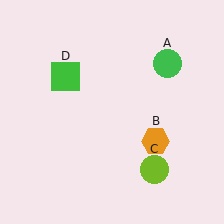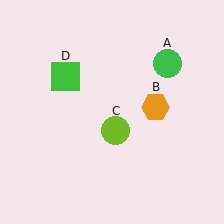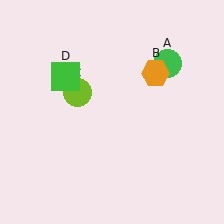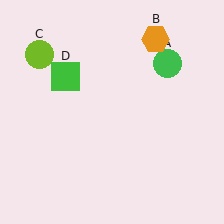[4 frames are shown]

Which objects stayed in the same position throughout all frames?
Green circle (object A) and green square (object D) remained stationary.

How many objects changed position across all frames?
2 objects changed position: orange hexagon (object B), lime circle (object C).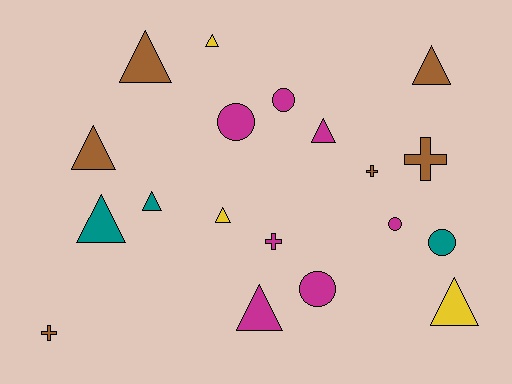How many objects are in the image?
There are 19 objects.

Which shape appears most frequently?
Triangle, with 10 objects.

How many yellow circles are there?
There are no yellow circles.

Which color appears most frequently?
Magenta, with 7 objects.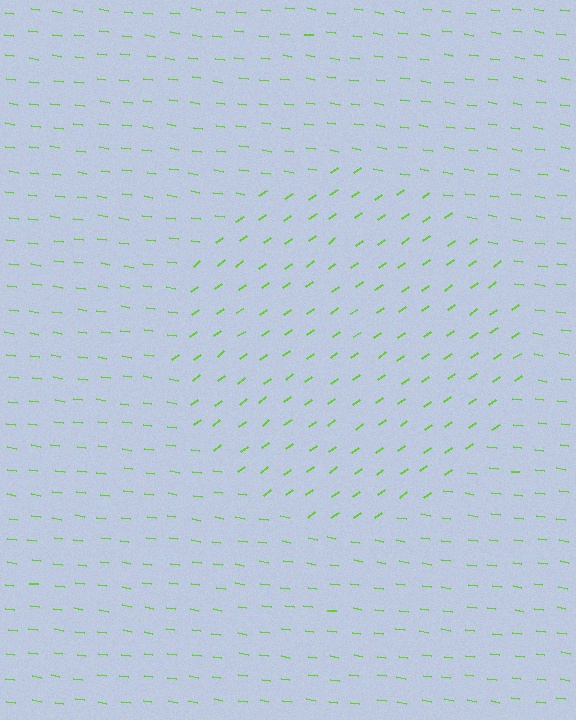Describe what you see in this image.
The image is filled with small lime line segments. A circle region in the image has lines oriented differently from the surrounding lines, creating a visible texture boundary.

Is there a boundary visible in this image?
Yes, there is a texture boundary formed by a change in line orientation.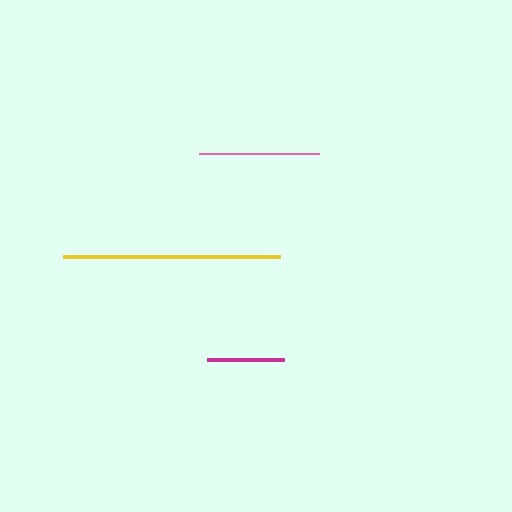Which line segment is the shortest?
The magenta line is the shortest at approximately 77 pixels.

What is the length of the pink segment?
The pink segment is approximately 120 pixels long.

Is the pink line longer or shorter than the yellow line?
The yellow line is longer than the pink line.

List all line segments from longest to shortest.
From longest to shortest: yellow, pink, magenta.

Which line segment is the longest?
The yellow line is the longest at approximately 217 pixels.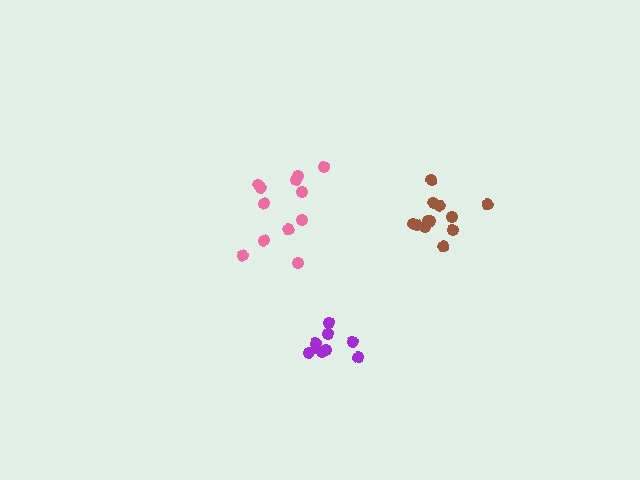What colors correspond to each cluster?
The clusters are colored: pink, brown, purple.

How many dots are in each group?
Group 1: 12 dots, Group 2: 12 dots, Group 3: 9 dots (33 total).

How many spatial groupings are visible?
There are 3 spatial groupings.